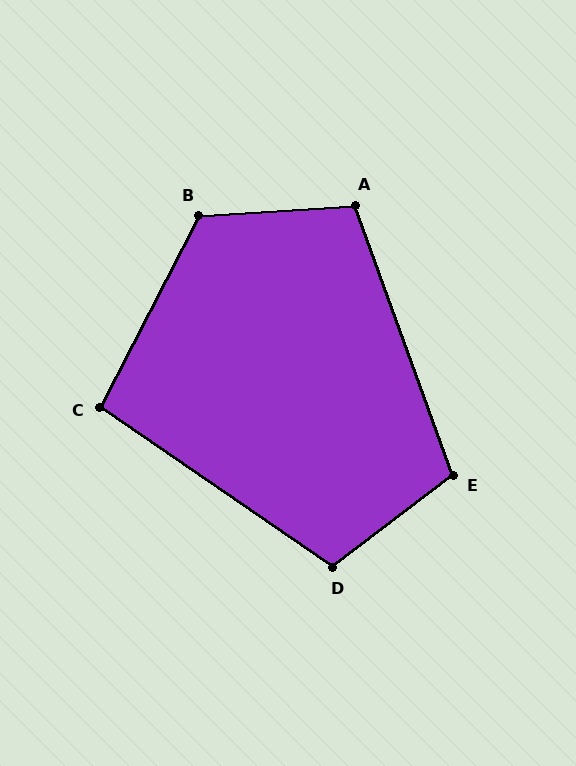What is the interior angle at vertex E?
Approximately 107 degrees (obtuse).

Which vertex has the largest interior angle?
B, at approximately 121 degrees.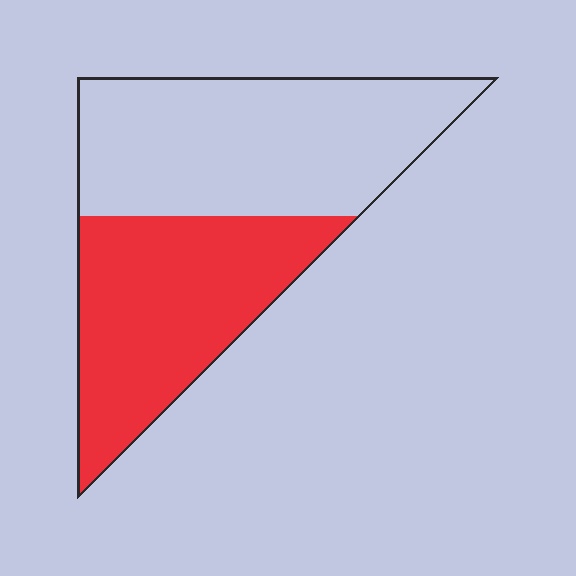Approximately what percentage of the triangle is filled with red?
Approximately 45%.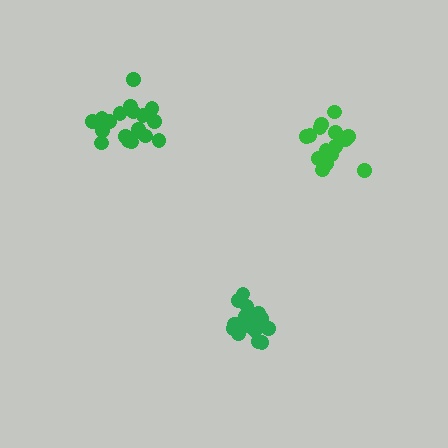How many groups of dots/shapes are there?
There are 3 groups.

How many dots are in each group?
Group 1: 19 dots, Group 2: 21 dots, Group 3: 15 dots (55 total).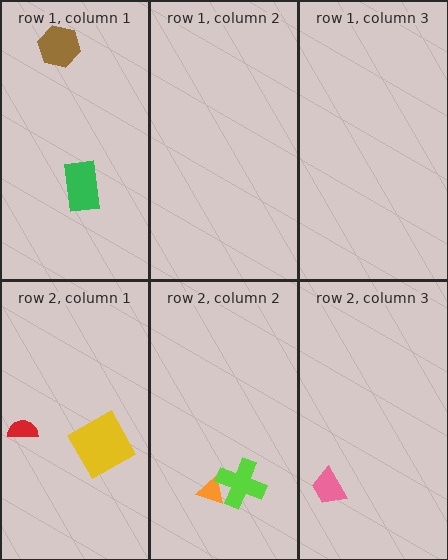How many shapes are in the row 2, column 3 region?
1.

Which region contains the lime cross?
The row 2, column 2 region.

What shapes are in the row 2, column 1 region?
The yellow square, the red semicircle.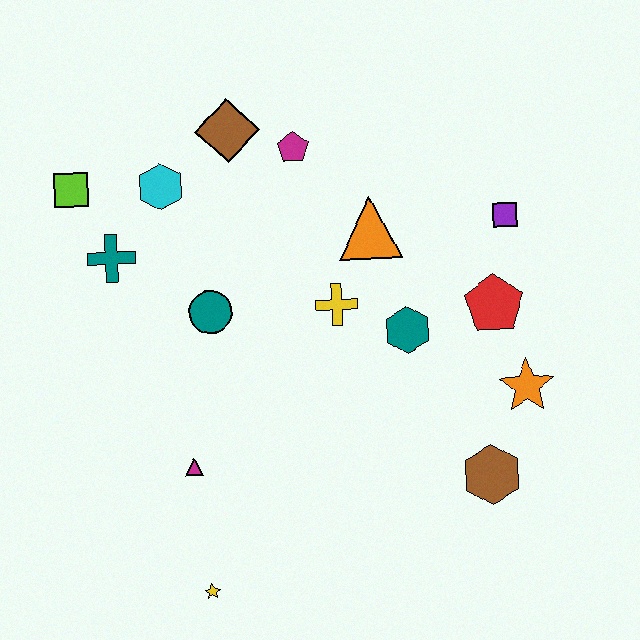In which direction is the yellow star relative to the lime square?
The yellow star is below the lime square.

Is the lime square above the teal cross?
Yes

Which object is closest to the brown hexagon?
The orange star is closest to the brown hexagon.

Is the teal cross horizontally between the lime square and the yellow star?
Yes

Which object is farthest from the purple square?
The yellow star is farthest from the purple square.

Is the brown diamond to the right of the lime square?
Yes